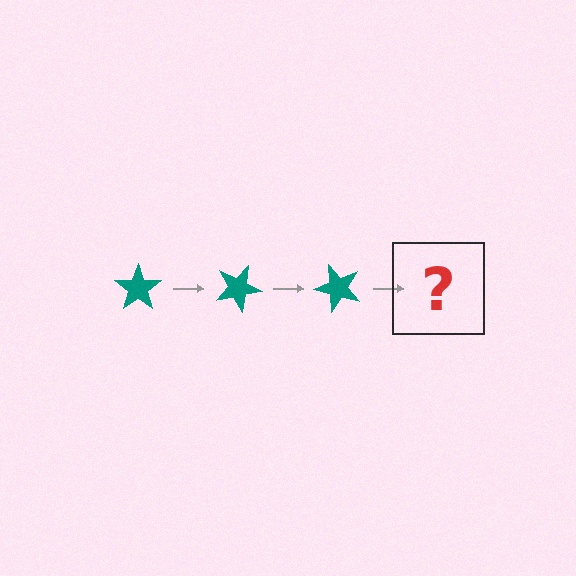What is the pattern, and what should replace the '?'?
The pattern is that the star rotates 25 degrees each step. The '?' should be a teal star rotated 75 degrees.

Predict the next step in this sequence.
The next step is a teal star rotated 75 degrees.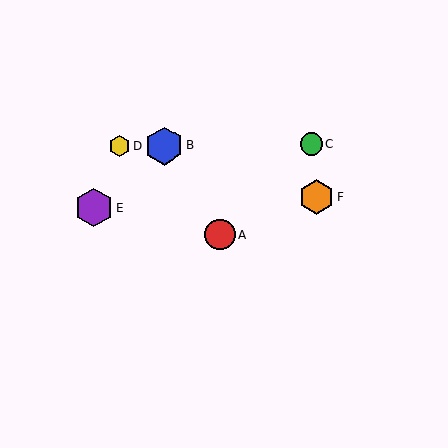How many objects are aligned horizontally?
3 objects (B, C, D) are aligned horizontally.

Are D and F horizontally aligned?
No, D is at y≈146 and F is at y≈197.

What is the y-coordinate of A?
Object A is at y≈235.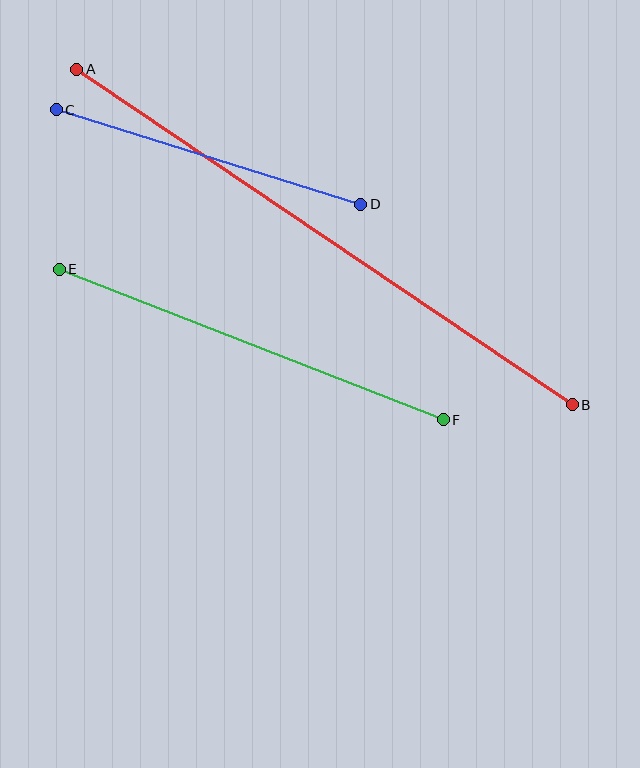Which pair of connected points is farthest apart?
Points A and B are farthest apart.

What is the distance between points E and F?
The distance is approximately 413 pixels.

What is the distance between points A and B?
The distance is approximately 598 pixels.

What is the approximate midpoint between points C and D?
The midpoint is at approximately (208, 157) pixels.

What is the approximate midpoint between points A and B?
The midpoint is at approximately (325, 237) pixels.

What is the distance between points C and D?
The distance is approximately 319 pixels.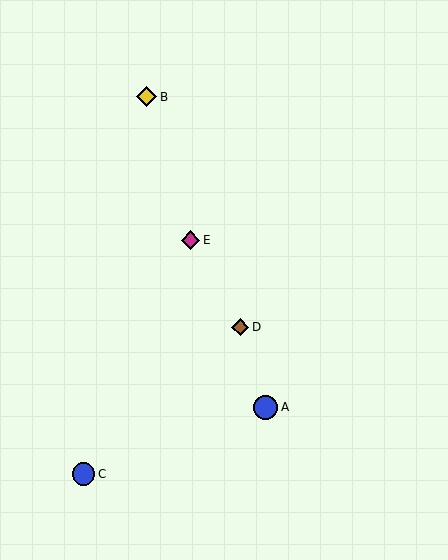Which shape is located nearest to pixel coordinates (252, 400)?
The blue circle (labeled A) at (266, 407) is nearest to that location.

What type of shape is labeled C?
Shape C is a blue circle.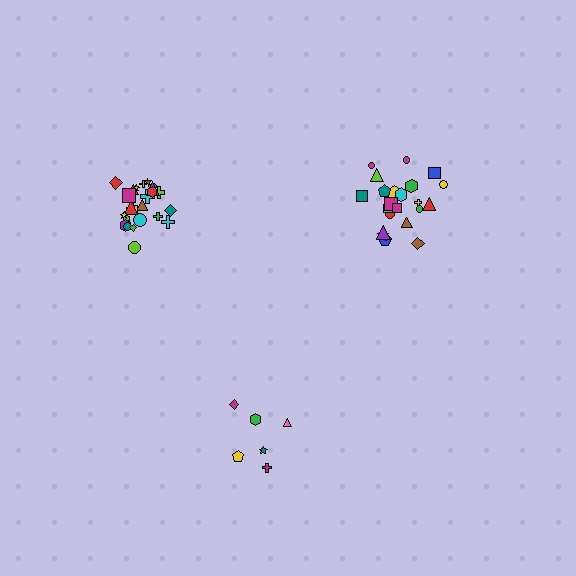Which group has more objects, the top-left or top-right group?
The top-left group.